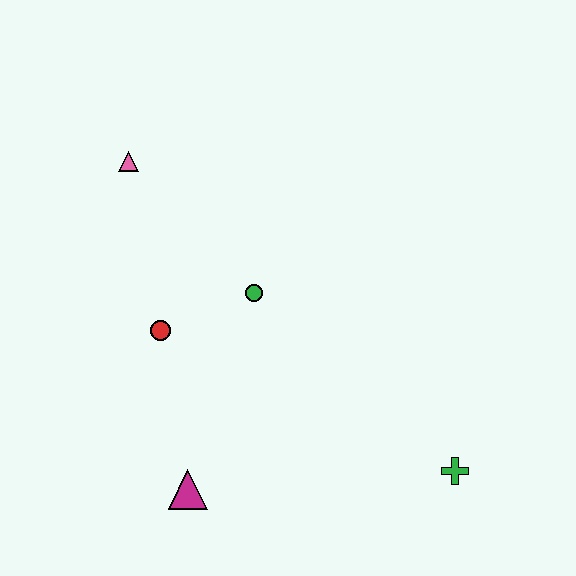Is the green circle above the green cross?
Yes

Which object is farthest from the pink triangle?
The green cross is farthest from the pink triangle.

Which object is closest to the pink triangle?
The red circle is closest to the pink triangle.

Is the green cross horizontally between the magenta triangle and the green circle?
No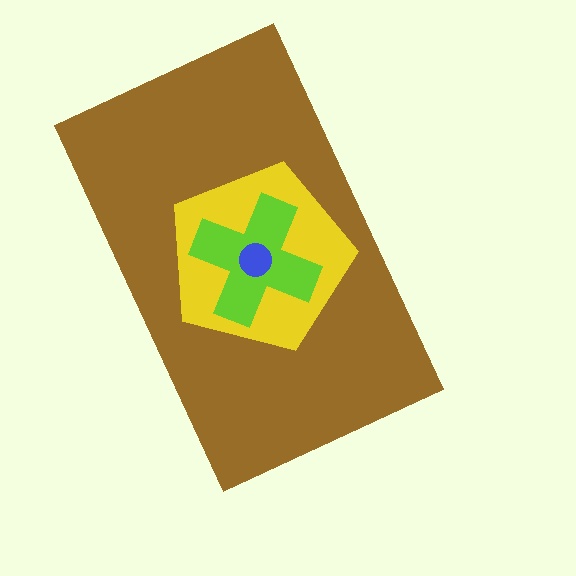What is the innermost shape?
The blue circle.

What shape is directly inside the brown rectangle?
The yellow pentagon.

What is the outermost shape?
The brown rectangle.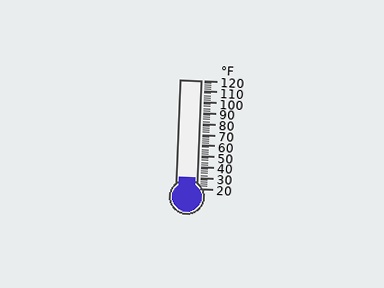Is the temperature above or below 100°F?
The temperature is below 100°F.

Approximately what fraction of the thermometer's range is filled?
The thermometer is filled to approximately 10% of its range.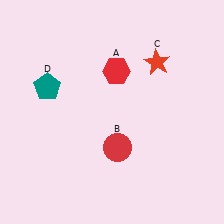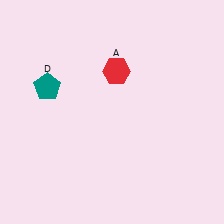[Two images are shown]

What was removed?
The red circle (B), the red star (C) were removed in Image 2.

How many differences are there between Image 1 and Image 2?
There are 2 differences between the two images.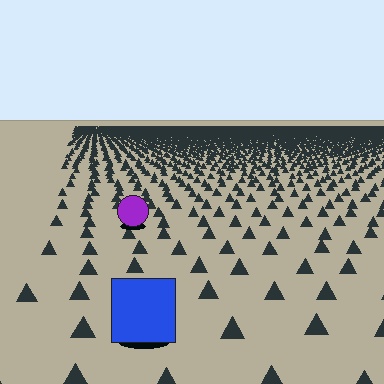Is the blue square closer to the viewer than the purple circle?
Yes. The blue square is closer — you can tell from the texture gradient: the ground texture is coarser near it.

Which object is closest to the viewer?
The blue square is closest. The texture marks near it are larger and more spread out.